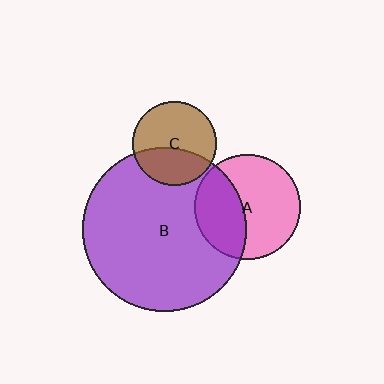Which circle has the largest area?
Circle B (purple).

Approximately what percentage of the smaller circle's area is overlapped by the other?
Approximately 35%.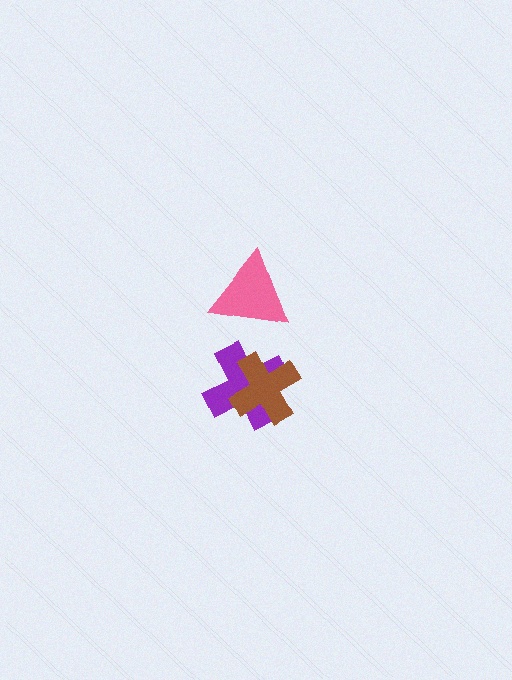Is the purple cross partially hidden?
Yes, it is partially covered by another shape.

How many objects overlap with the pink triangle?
0 objects overlap with the pink triangle.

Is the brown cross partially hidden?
No, no other shape covers it.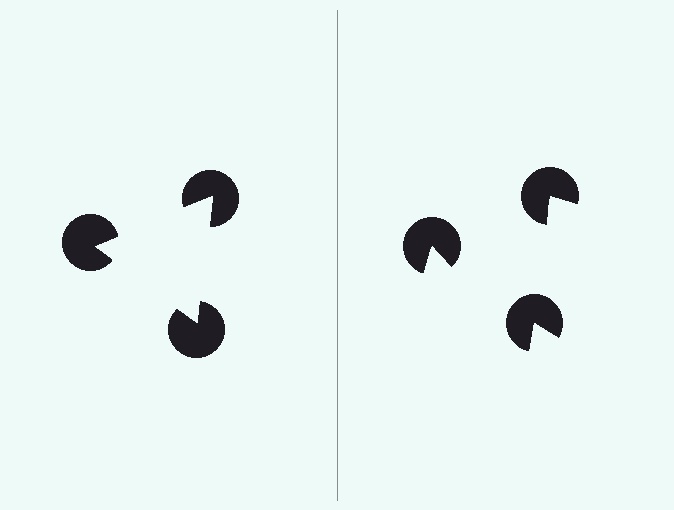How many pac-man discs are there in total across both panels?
6 — 3 on each side.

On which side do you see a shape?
An illusory triangle appears on the left side. On the right side the wedge cuts are rotated, so no coherent shape forms.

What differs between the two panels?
The pac-man discs are positioned identically on both sides; only the wedge orientations differ. On the left they align to a triangle; on the right they are misaligned.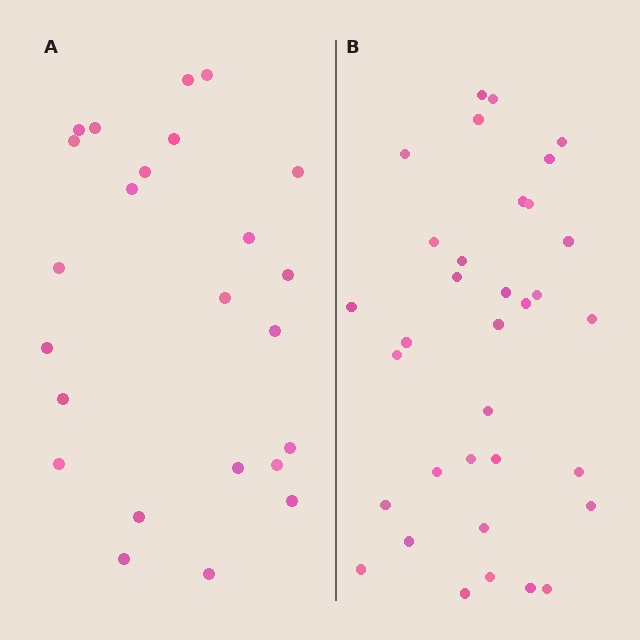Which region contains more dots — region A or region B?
Region B (the right region) has more dots.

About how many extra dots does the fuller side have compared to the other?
Region B has roughly 10 or so more dots than region A.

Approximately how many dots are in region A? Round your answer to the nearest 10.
About 20 dots. (The exact count is 24, which rounds to 20.)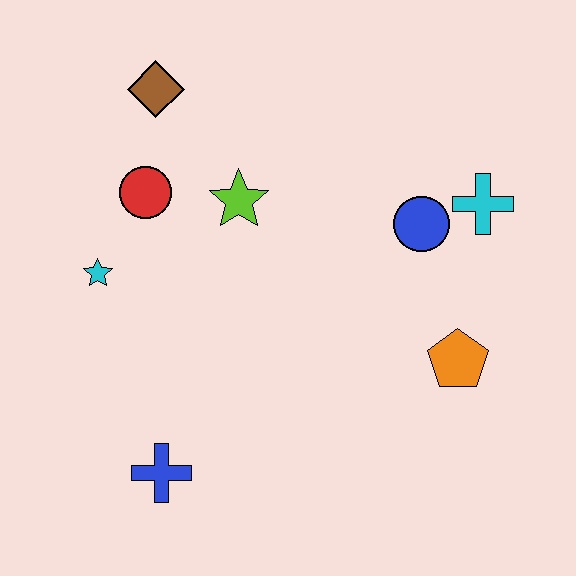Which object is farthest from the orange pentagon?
The brown diamond is farthest from the orange pentagon.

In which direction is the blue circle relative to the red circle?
The blue circle is to the right of the red circle.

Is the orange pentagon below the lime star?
Yes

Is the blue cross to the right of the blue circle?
No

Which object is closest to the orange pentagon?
The blue circle is closest to the orange pentagon.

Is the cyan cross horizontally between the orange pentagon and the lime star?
No